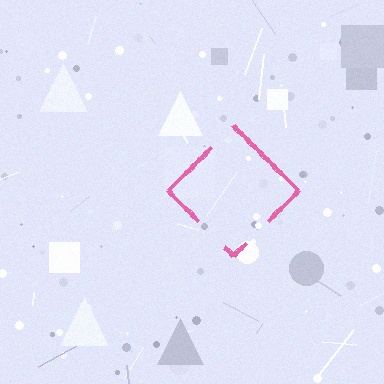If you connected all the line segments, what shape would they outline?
They would outline a diamond.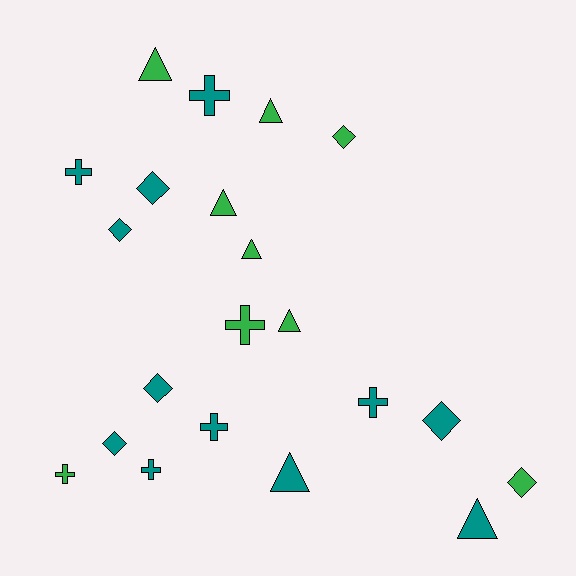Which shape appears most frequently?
Cross, with 7 objects.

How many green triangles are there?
There are 5 green triangles.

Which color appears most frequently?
Teal, with 12 objects.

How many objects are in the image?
There are 21 objects.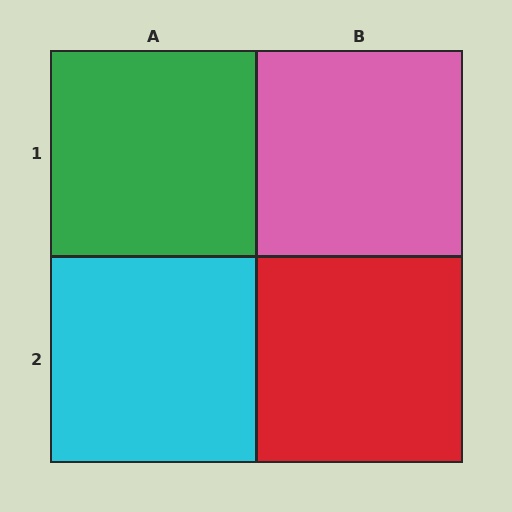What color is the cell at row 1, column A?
Green.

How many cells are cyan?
1 cell is cyan.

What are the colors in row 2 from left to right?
Cyan, red.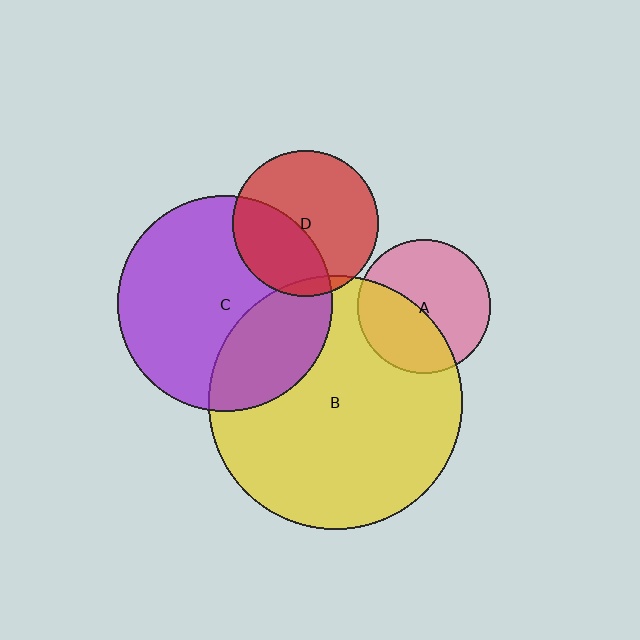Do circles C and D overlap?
Yes.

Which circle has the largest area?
Circle B (yellow).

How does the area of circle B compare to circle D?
Approximately 3.0 times.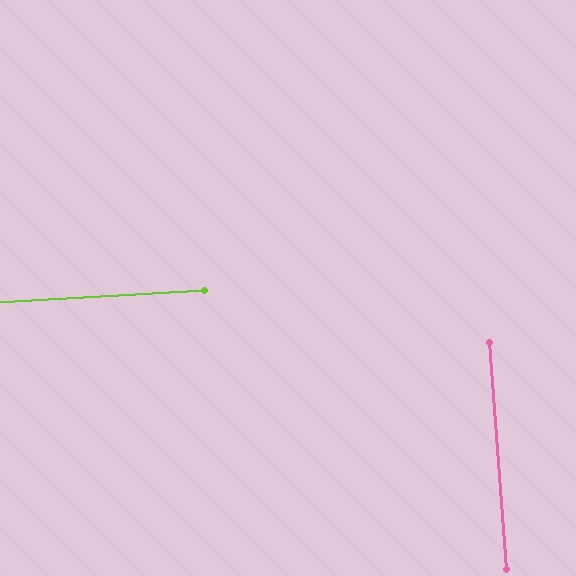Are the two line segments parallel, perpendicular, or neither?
Perpendicular — they meet at approximately 89°.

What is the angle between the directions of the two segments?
Approximately 89 degrees.